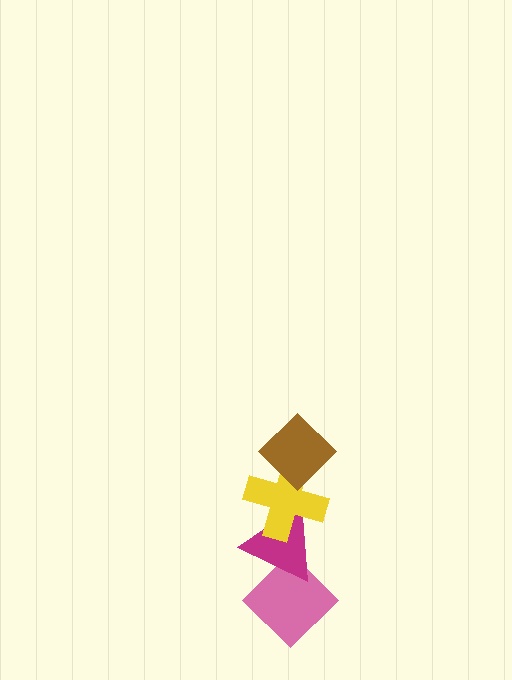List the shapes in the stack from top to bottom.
From top to bottom: the brown diamond, the yellow cross, the magenta triangle, the pink diamond.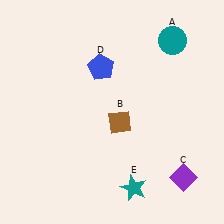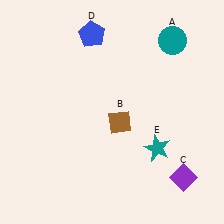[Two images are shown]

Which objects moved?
The objects that moved are: the blue pentagon (D), the teal star (E).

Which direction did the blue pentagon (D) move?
The blue pentagon (D) moved up.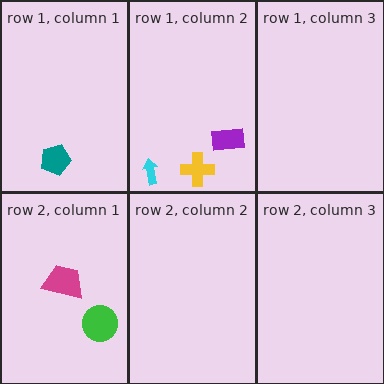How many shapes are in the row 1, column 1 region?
1.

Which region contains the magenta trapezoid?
The row 2, column 1 region.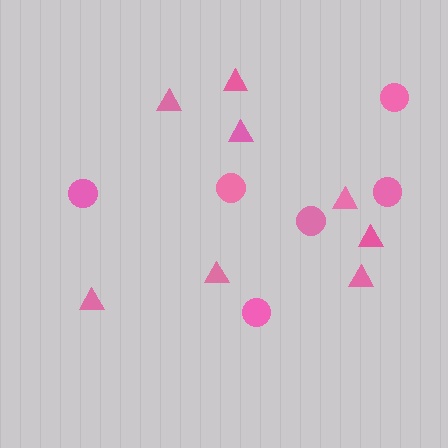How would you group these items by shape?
There are 2 groups: one group of triangles (8) and one group of circles (6).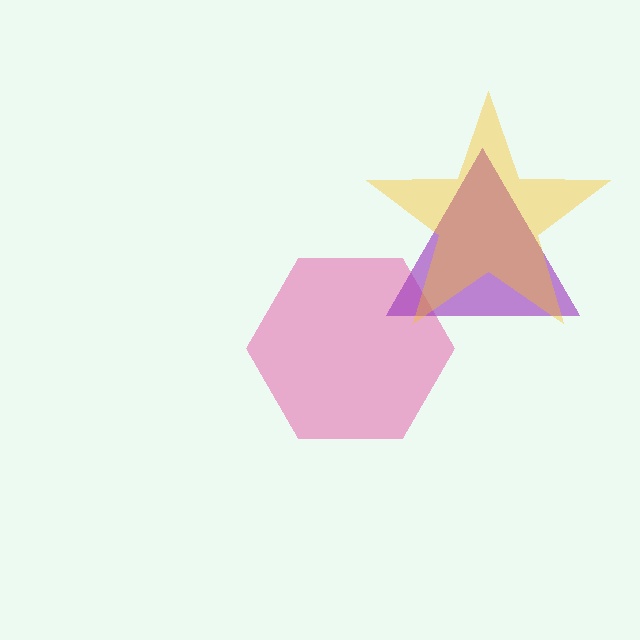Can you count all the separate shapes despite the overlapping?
Yes, there are 3 separate shapes.